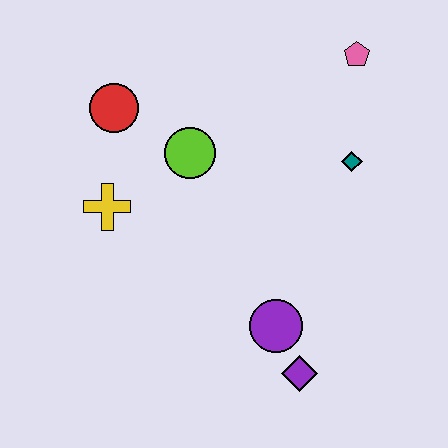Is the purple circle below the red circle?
Yes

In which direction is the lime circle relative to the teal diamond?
The lime circle is to the left of the teal diamond.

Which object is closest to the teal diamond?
The pink pentagon is closest to the teal diamond.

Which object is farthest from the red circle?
The purple diamond is farthest from the red circle.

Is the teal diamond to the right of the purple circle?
Yes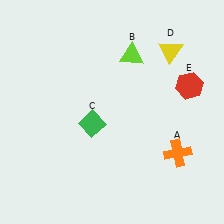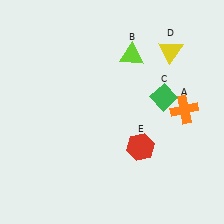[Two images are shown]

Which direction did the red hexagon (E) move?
The red hexagon (E) moved down.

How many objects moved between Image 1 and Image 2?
3 objects moved between the two images.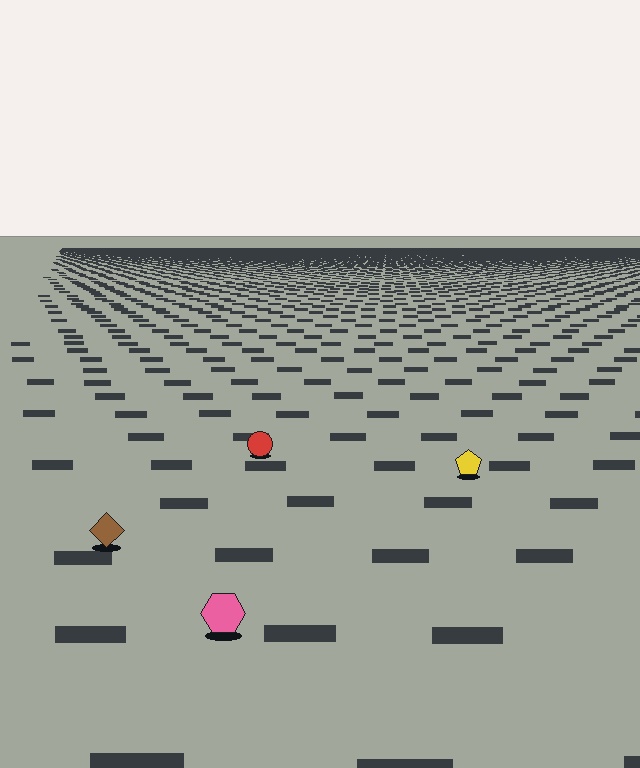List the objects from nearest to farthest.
From nearest to farthest: the pink hexagon, the brown diamond, the yellow pentagon, the red circle.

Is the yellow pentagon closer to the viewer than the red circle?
Yes. The yellow pentagon is closer — you can tell from the texture gradient: the ground texture is coarser near it.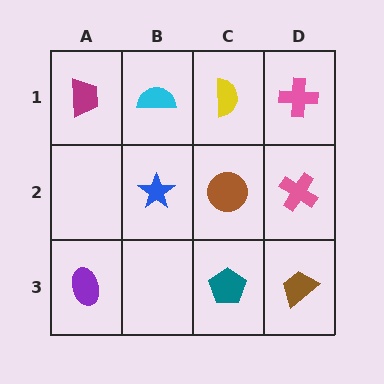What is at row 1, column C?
A yellow semicircle.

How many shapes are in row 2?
3 shapes.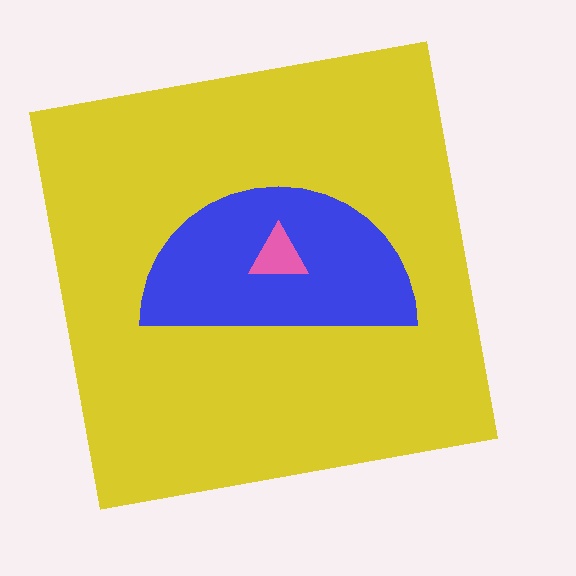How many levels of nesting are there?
3.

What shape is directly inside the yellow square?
The blue semicircle.